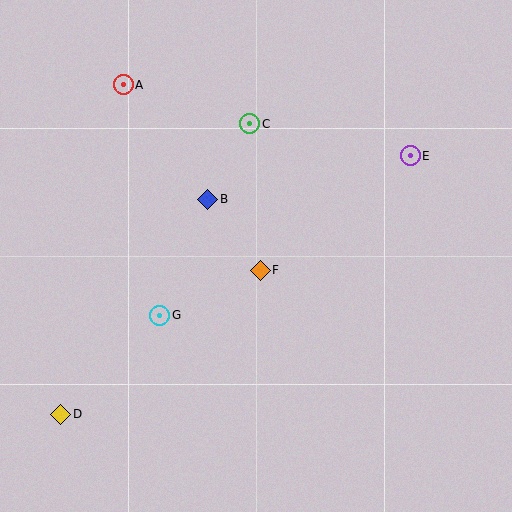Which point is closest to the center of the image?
Point F at (260, 270) is closest to the center.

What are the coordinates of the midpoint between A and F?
The midpoint between A and F is at (192, 177).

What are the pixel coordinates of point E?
Point E is at (410, 156).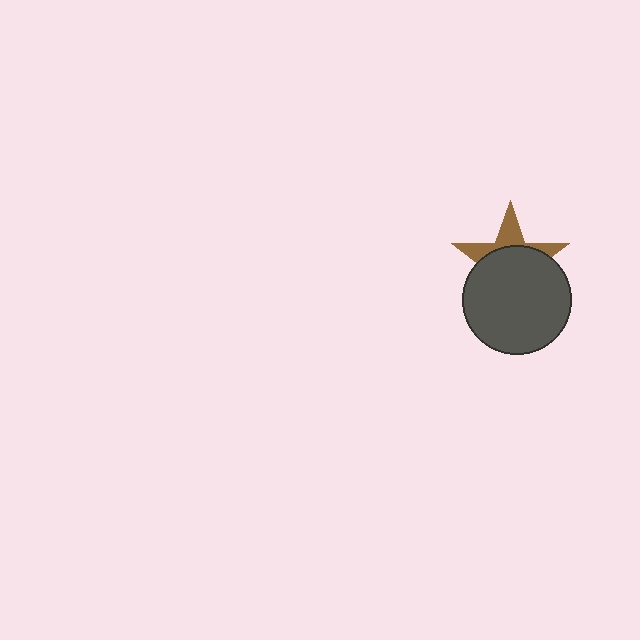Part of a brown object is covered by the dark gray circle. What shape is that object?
It is a star.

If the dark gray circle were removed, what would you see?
You would see the complete brown star.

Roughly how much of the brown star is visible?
A small part of it is visible (roughly 33%).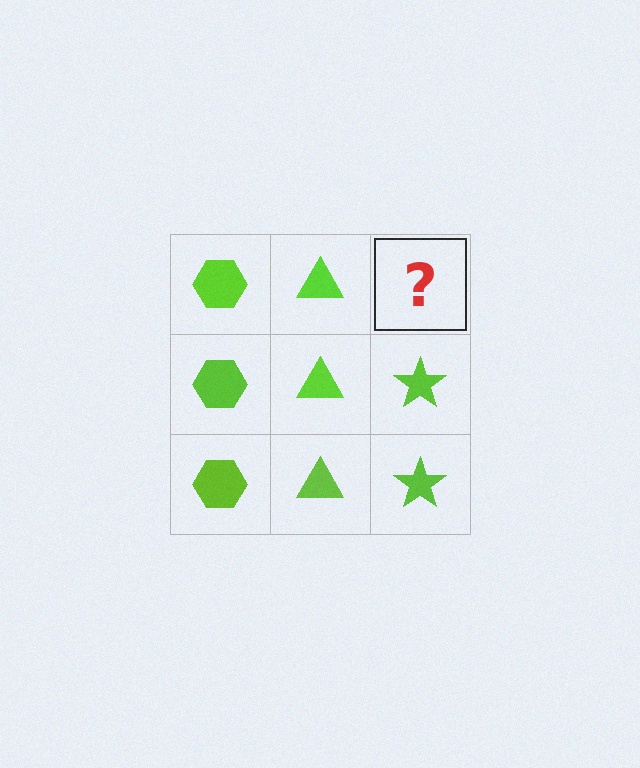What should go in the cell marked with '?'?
The missing cell should contain a lime star.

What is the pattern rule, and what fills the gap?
The rule is that each column has a consistent shape. The gap should be filled with a lime star.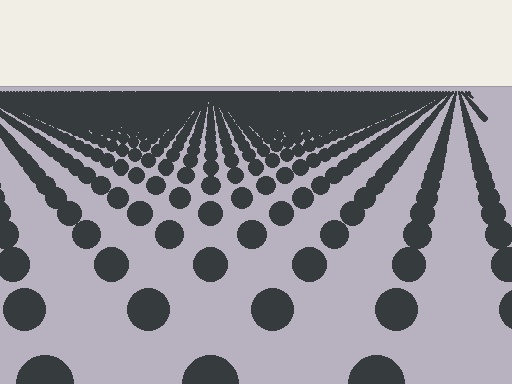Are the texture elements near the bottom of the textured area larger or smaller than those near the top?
Larger. Near the bottom, elements are closer to the viewer and appear at a bigger on-screen size.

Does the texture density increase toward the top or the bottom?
Density increases toward the top.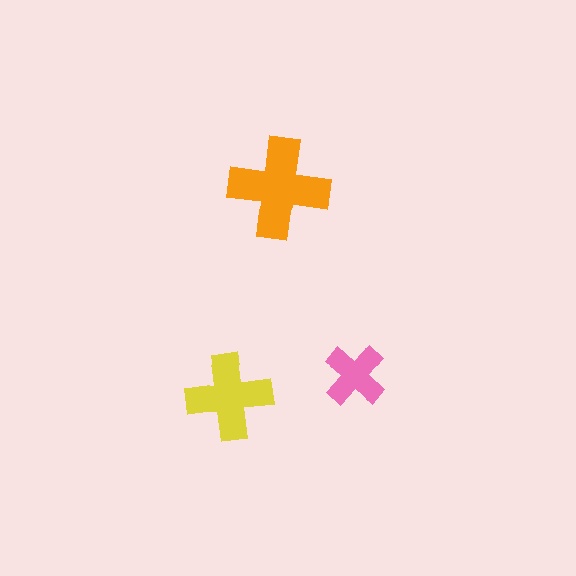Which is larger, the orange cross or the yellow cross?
The orange one.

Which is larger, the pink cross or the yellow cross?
The yellow one.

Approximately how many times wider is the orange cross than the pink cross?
About 1.5 times wider.